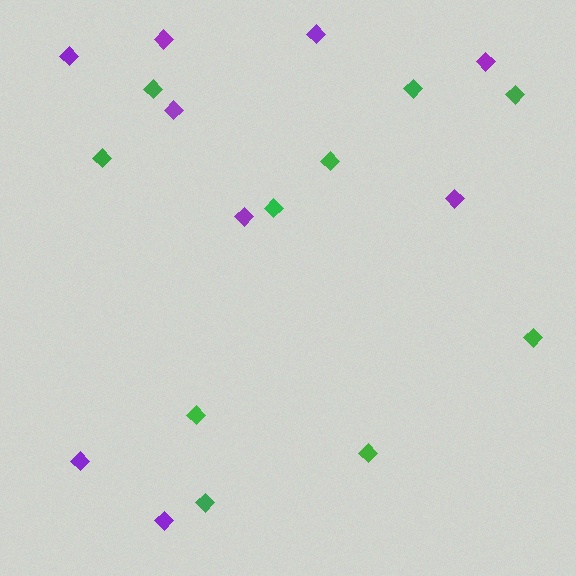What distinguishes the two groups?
There are 2 groups: one group of green diamonds (10) and one group of purple diamonds (9).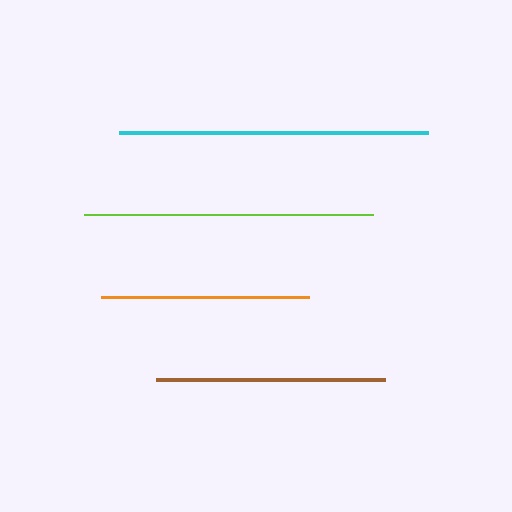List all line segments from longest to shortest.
From longest to shortest: cyan, lime, brown, orange.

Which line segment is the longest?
The cyan line is the longest at approximately 309 pixels.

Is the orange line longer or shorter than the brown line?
The brown line is longer than the orange line.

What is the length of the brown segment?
The brown segment is approximately 229 pixels long.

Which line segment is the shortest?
The orange line is the shortest at approximately 208 pixels.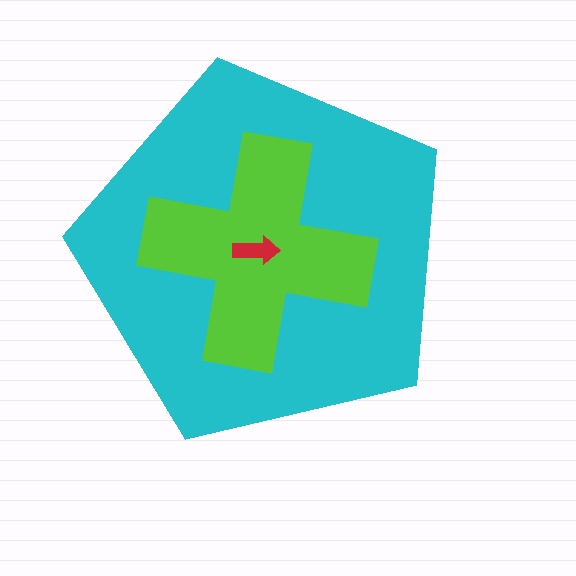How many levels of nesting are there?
3.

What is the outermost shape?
The cyan pentagon.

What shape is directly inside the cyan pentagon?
The lime cross.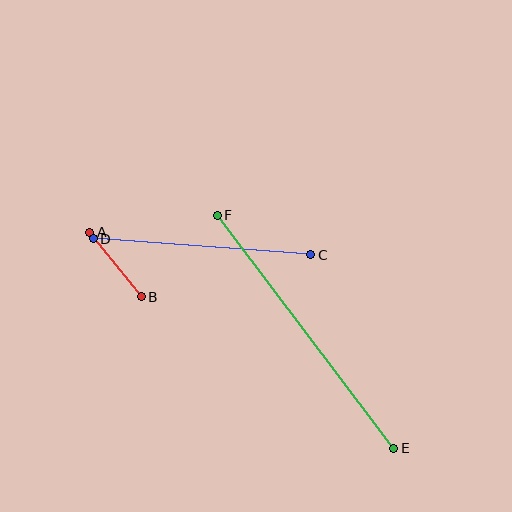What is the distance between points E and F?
The distance is approximately 293 pixels.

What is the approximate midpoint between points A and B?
The midpoint is at approximately (115, 265) pixels.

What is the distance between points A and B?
The distance is approximately 82 pixels.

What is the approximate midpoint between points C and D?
The midpoint is at approximately (202, 247) pixels.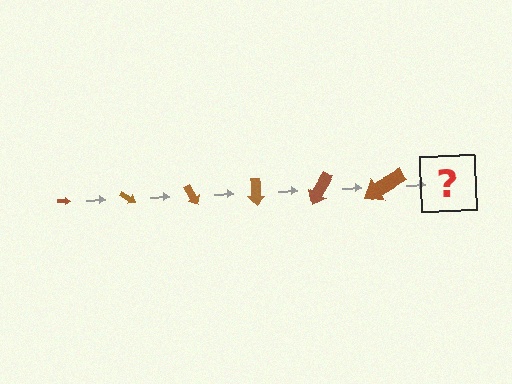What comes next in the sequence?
The next element should be an arrow, larger than the previous one and rotated 180 degrees from the start.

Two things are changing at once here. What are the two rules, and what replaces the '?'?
The two rules are that the arrow grows larger each step and it rotates 30 degrees each step. The '?' should be an arrow, larger than the previous one and rotated 180 degrees from the start.